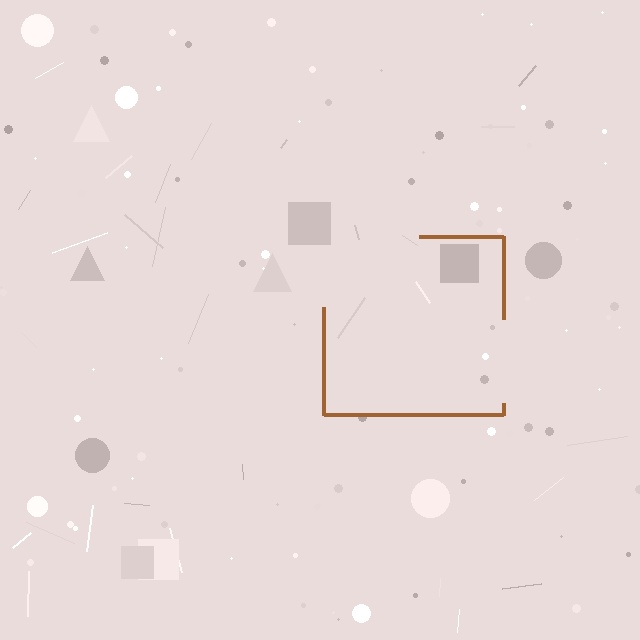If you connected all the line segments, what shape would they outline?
They would outline a square.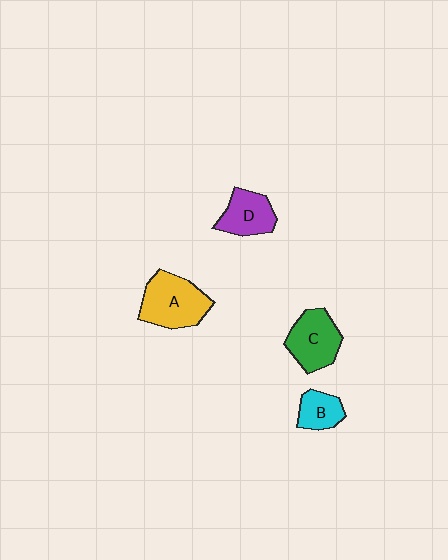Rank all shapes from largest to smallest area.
From largest to smallest: A (yellow), C (green), D (purple), B (cyan).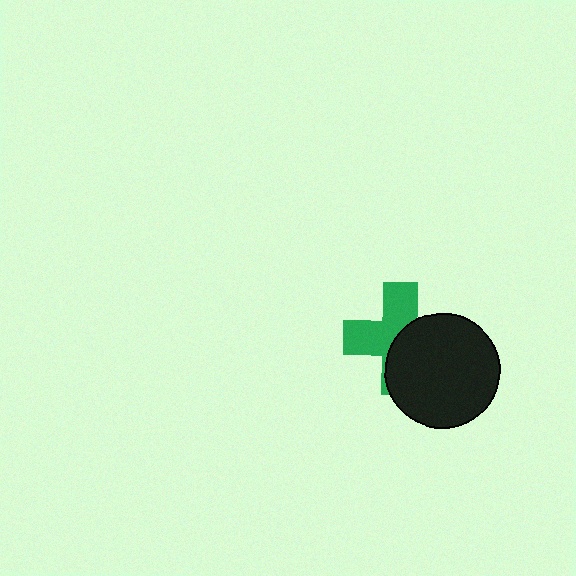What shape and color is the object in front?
The object in front is a black circle.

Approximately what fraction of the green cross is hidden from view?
Roughly 50% of the green cross is hidden behind the black circle.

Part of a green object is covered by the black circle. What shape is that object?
It is a cross.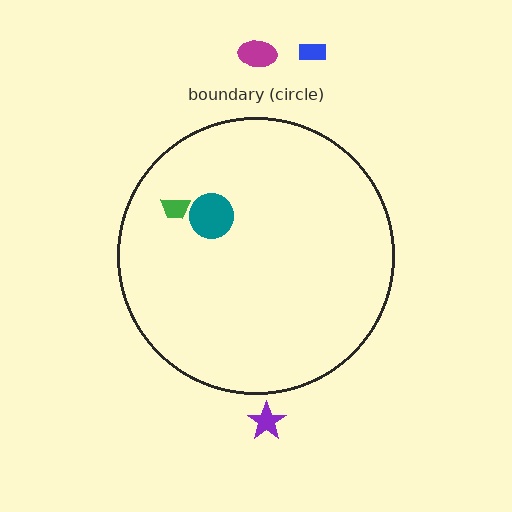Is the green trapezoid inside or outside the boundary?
Inside.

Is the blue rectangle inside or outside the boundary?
Outside.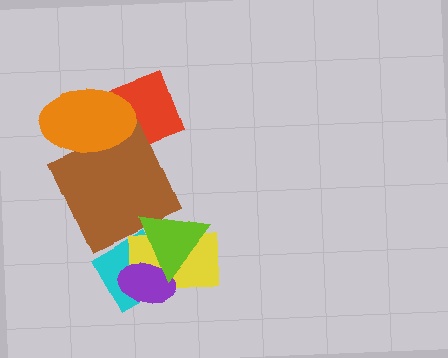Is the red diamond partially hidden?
Yes, it is partially covered by another shape.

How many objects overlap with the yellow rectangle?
3 objects overlap with the yellow rectangle.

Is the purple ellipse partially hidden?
Yes, it is partially covered by another shape.